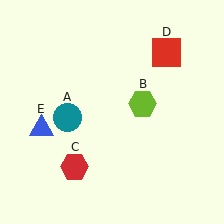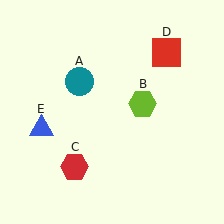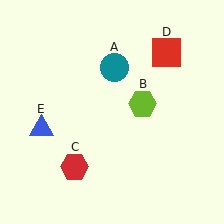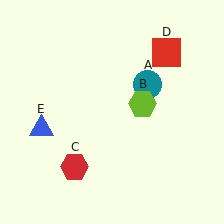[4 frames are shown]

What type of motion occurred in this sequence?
The teal circle (object A) rotated clockwise around the center of the scene.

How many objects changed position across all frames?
1 object changed position: teal circle (object A).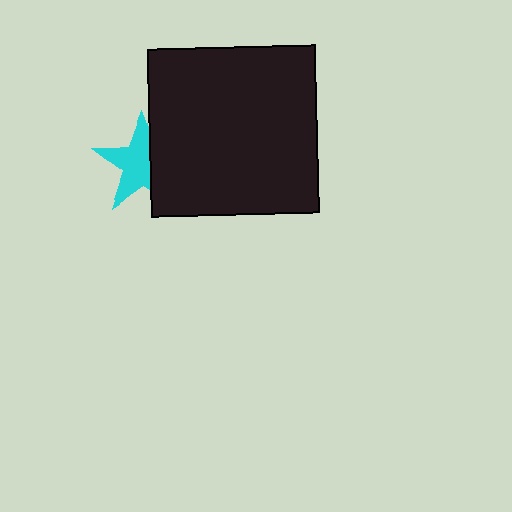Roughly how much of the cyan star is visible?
About half of it is visible (roughly 61%).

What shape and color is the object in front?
The object in front is a black square.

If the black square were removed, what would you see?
You would see the complete cyan star.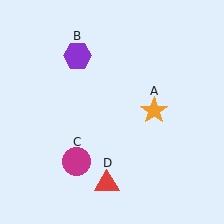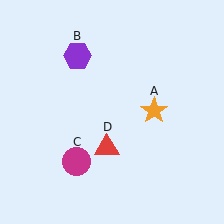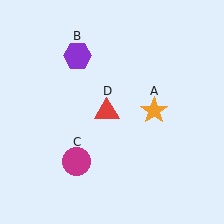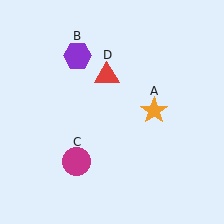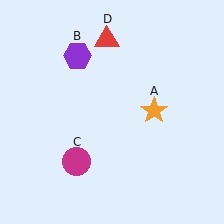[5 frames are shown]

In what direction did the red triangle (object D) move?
The red triangle (object D) moved up.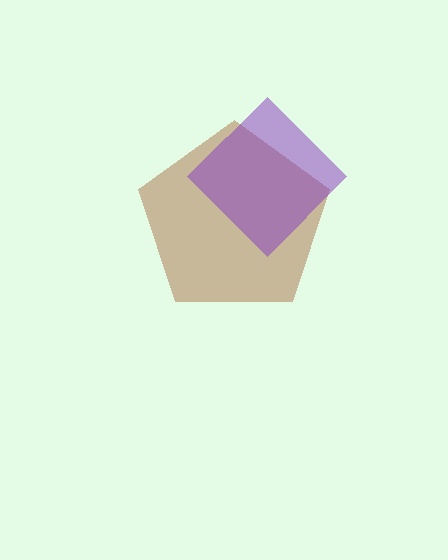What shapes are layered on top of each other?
The layered shapes are: a brown pentagon, a purple diamond.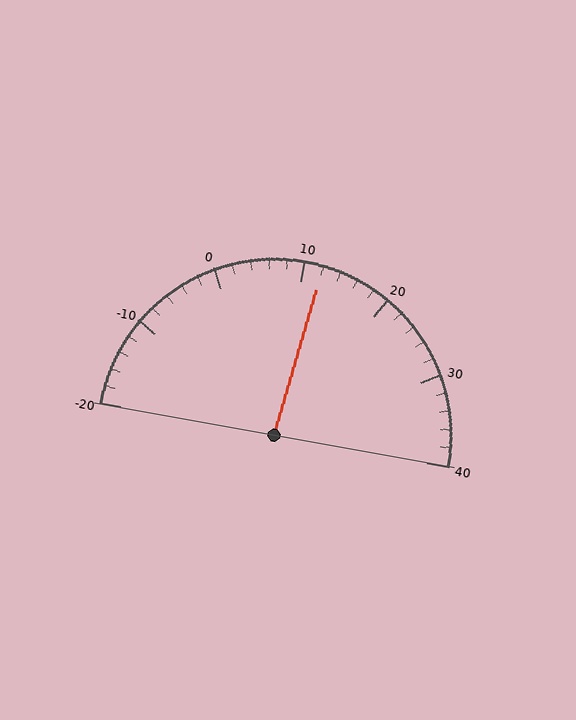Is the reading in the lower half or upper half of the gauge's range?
The reading is in the upper half of the range (-20 to 40).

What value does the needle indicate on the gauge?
The needle indicates approximately 12.